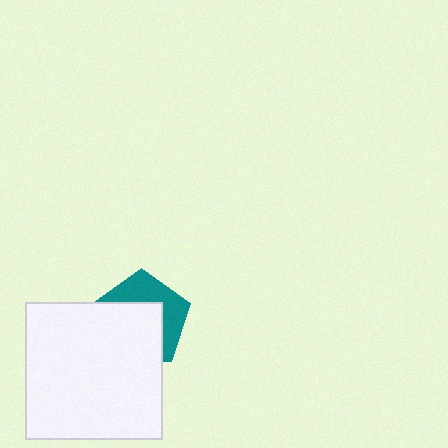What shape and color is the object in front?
The object in front is a white square.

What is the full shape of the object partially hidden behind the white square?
The partially hidden object is a teal pentagon.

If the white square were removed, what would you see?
You would see the complete teal pentagon.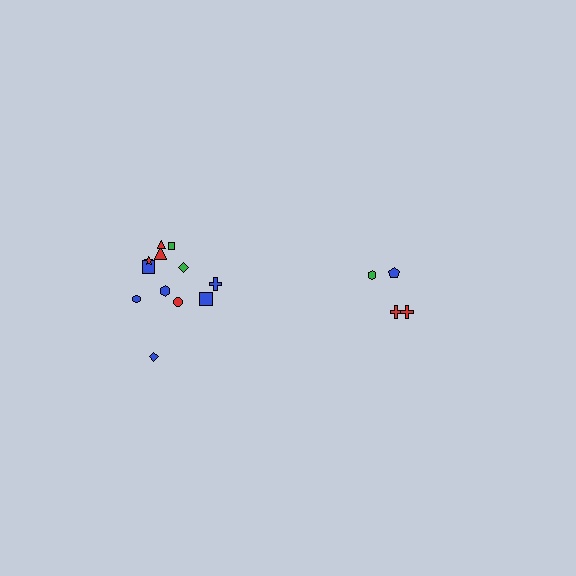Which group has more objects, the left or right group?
The left group.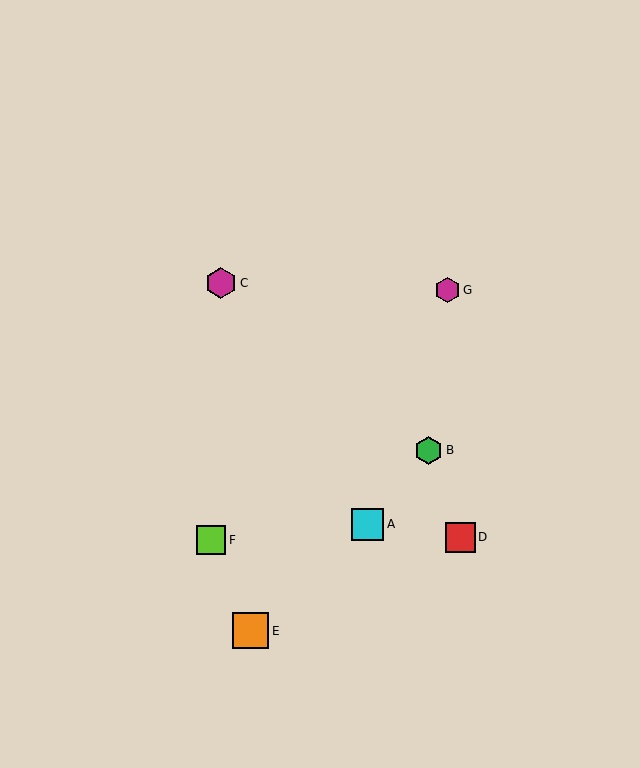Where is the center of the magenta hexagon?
The center of the magenta hexagon is at (221, 283).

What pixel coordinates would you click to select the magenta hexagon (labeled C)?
Click at (221, 283) to select the magenta hexagon C.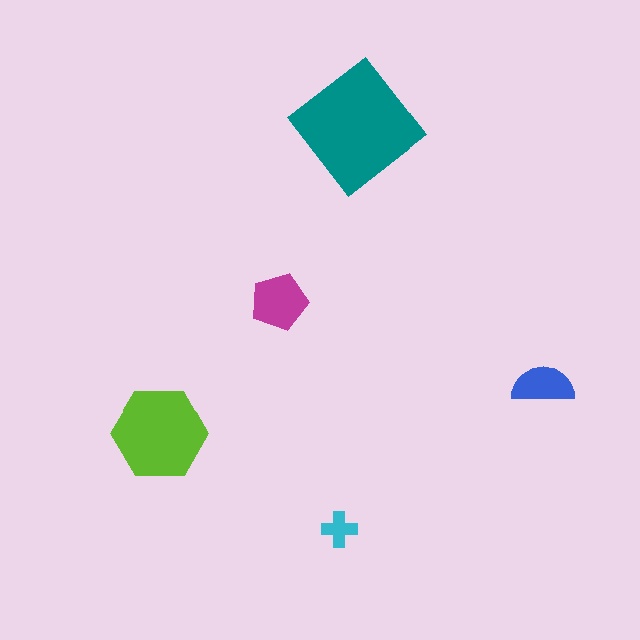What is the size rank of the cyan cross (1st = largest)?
5th.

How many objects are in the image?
There are 5 objects in the image.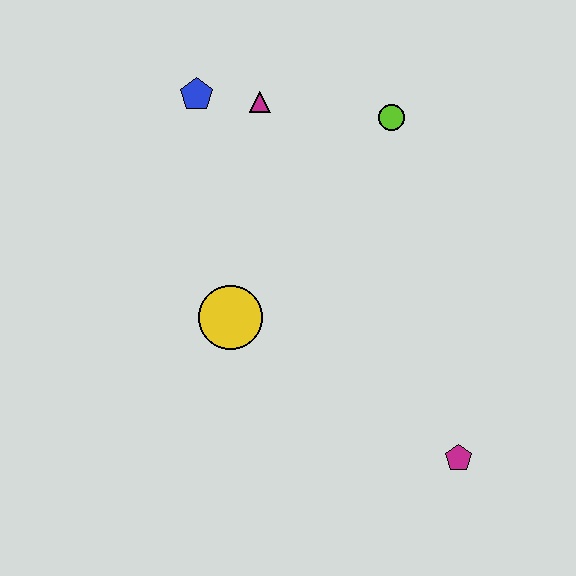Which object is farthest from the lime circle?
The magenta pentagon is farthest from the lime circle.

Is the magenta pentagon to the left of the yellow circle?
No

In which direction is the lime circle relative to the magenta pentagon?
The lime circle is above the magenta pentagon.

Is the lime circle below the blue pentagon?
Yes